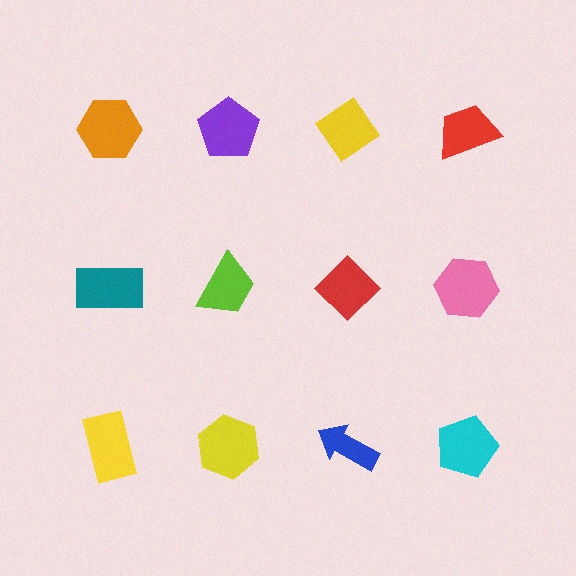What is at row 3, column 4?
A cyan pentagon.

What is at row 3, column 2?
A yellow hexagon.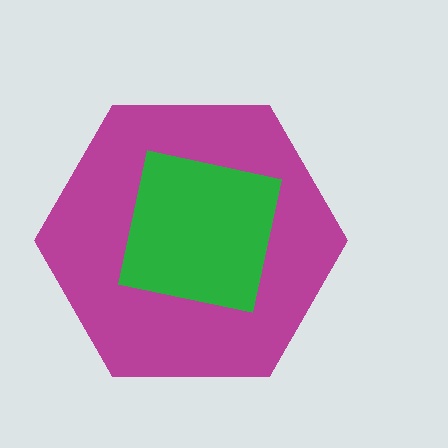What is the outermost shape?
The magenta hexagon.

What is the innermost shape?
The green square.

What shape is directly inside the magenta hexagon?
The green square.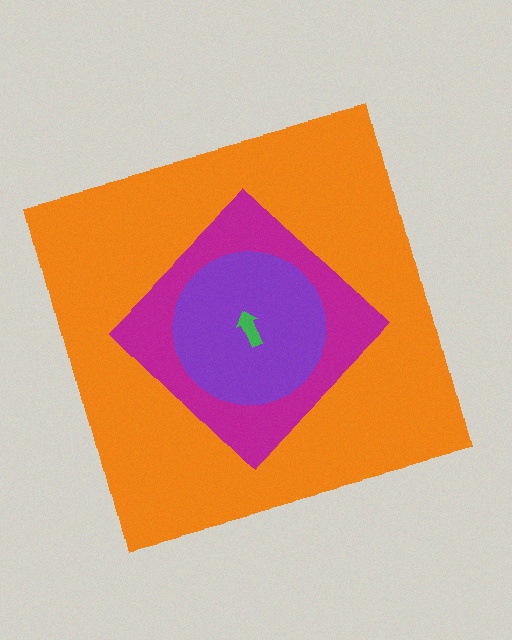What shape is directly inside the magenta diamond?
The purple circle.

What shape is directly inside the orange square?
The magenta diamond.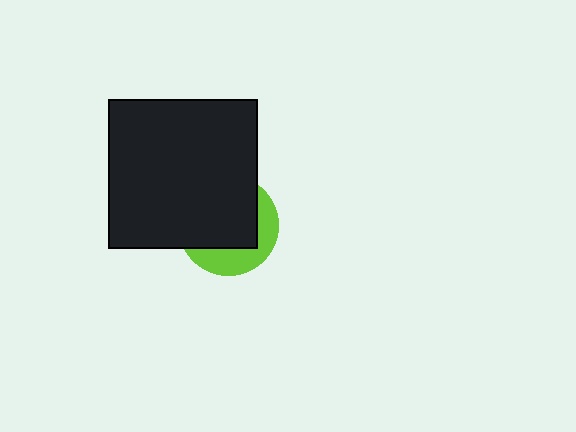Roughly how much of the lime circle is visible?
A small part of it is visible (roughly 35%).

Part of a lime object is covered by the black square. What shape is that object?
It is a circle.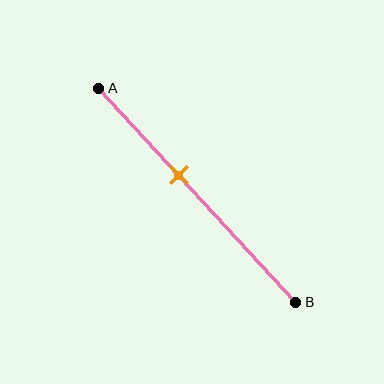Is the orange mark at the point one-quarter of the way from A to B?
No, the mark is at about 40% from A, not at the 25% one-quarter point.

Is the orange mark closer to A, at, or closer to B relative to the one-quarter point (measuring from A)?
The orange mark is closer to point B than the one-quarter point of segment AB.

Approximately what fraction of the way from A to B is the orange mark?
The orange mark is approximately 40% of the way from A to B.